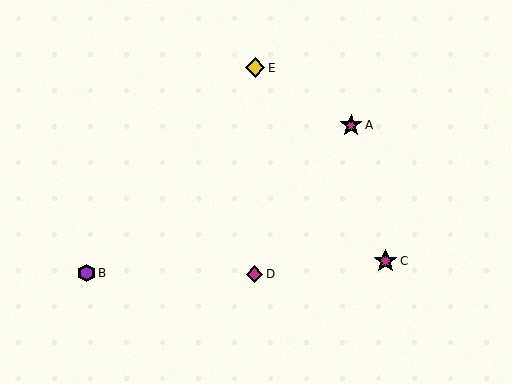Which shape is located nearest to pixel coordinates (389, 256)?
The magenta star (labeled C) at (386, 261) is nearest to that location.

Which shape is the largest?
The magenta star (labeled C) is the largest.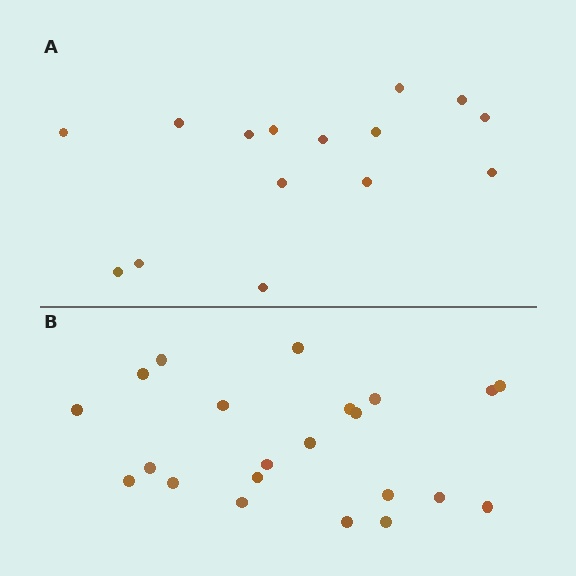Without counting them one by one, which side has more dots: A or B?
Region B (the bottom region) has more dots.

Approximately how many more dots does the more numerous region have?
Region B has roughly 8 or so more dots than region A.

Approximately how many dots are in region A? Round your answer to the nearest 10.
About 20 dots. (The exact count is 15, which rounds to 20.)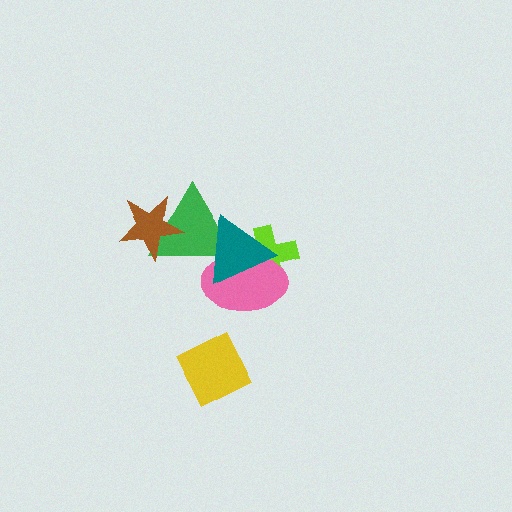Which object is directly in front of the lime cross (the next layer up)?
The pink ellipse is directly in front of the lime cross.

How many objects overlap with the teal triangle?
3 objects overlap with the teal triangle.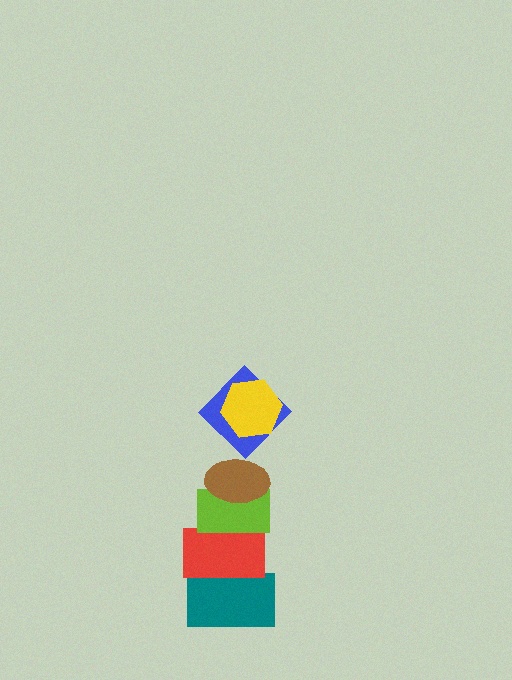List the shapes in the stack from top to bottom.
From top to bottom: the yellow hexagon, the blue diamond, the brown ellipse, the lime rectangle, the red rectangle, the teal rectangle.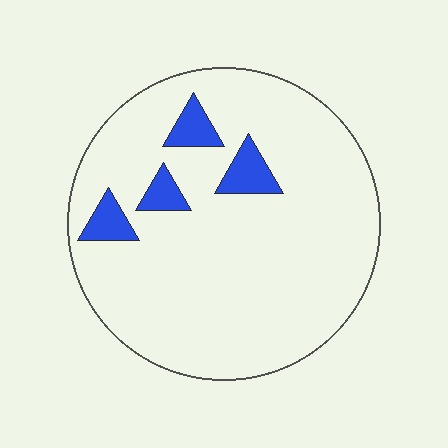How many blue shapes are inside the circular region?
4.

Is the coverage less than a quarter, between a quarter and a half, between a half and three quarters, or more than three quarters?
Less than a quarter.